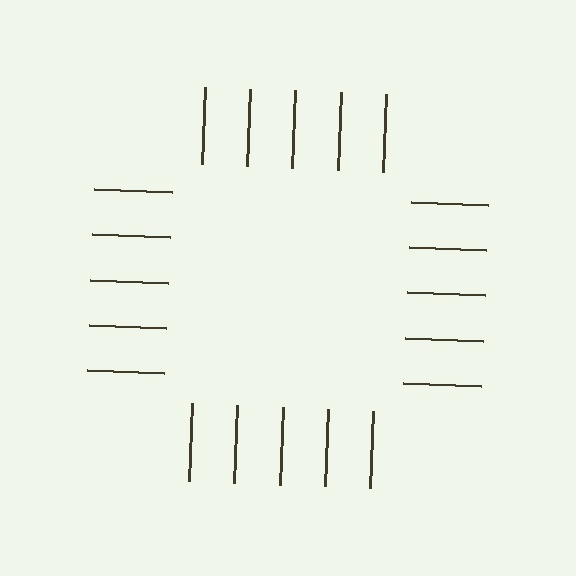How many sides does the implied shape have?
4 sides — the line-ends trace a square.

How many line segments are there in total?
20 — 5 along each of the 4 edges.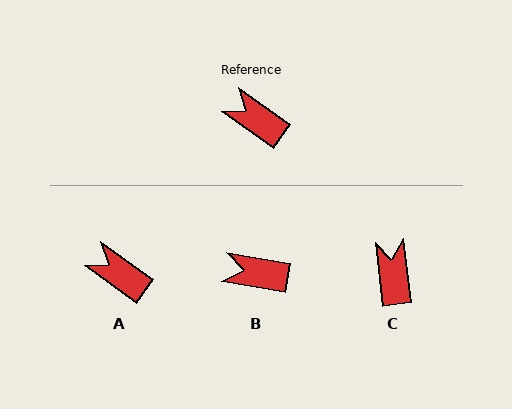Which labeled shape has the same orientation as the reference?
A.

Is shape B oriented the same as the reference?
No, it is off by about 26 degrees.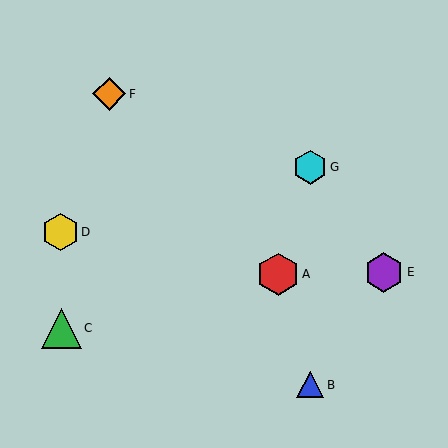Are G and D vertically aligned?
No, G is at x≈310 and D is at x≈60.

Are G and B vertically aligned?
Yes, both are at x≈310.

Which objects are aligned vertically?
Objects B, G are aligned vertically.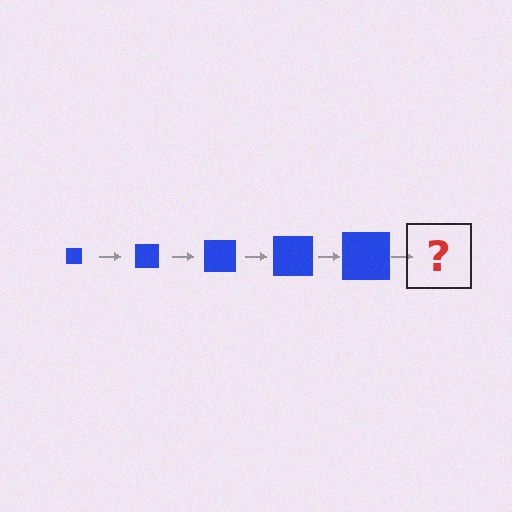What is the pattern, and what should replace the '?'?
The pattern is that the square gets progressively larger each step. The '?' should be a blue square, larger than the previous one.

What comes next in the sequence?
The next element should be a blue square, larger than the previous one.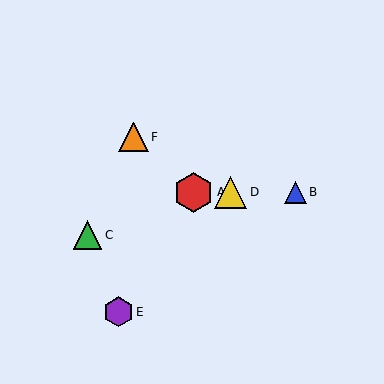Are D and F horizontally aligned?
No, D is at y≈192 and F is at y≈137.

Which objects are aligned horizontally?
Objects A, B, D are aligned horizontally.